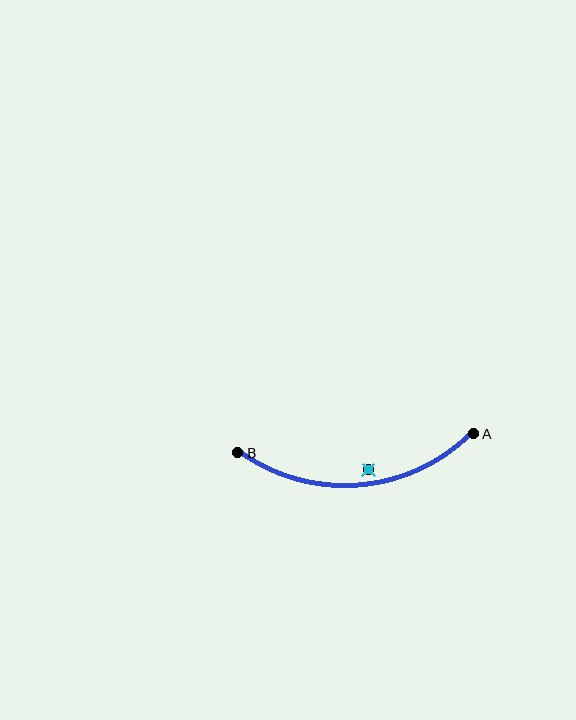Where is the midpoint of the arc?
The arc midpoint is the point on the curve farthest from the straight line joining A and B. It sits below that line.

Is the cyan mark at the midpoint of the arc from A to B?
No — the cyan mark does not lie on the arc at all. It sits slightly inside the curve.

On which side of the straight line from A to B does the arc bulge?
The arc bulges below the straight line connecting A and B.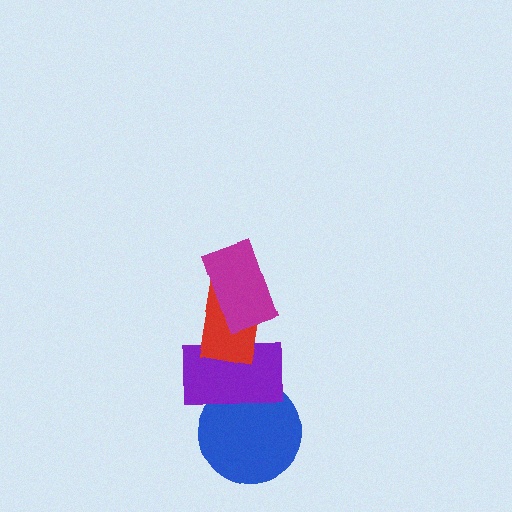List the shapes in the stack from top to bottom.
From top to bottom: the magenta rectangle, the red rectangle, the purple rectangle, the blue circle.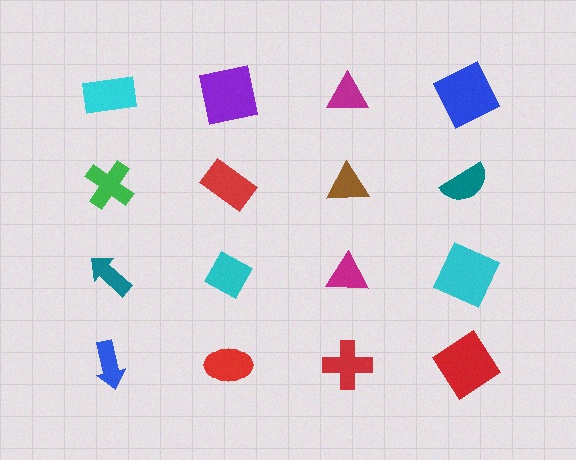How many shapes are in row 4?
4 shapes.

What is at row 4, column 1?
A blue arrow.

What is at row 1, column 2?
A purple square.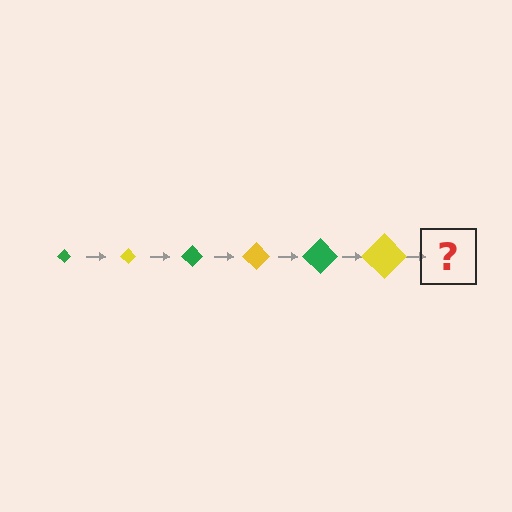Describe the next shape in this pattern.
It should be a green diamond, larger than the previous one.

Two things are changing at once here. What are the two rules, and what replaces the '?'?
The two rules are that the diamond grows larger each step and the color cycles through green and yellow. The '?' should be a green diamond, larger than the previous one.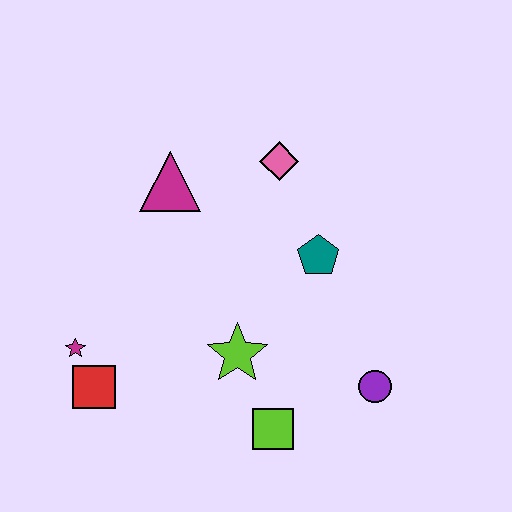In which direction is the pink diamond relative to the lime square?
The pink diamond is above the lime square.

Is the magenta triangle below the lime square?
No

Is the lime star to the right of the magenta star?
Yes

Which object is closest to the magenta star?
The red square is closest to the magenta star.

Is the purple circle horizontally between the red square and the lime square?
No